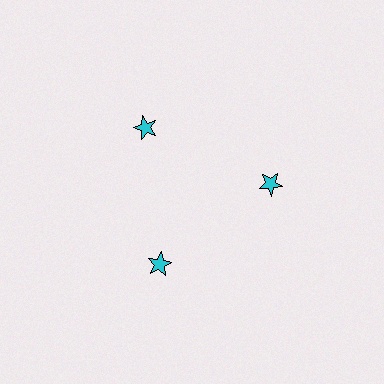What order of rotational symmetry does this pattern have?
This pattern has 3-fold rotational symmetry.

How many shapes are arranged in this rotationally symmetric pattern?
There are 3 shapes, arranged in 3 groups of 1.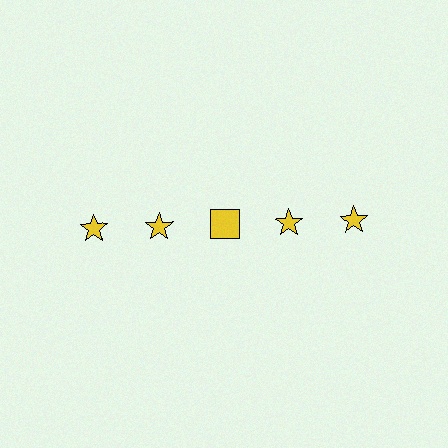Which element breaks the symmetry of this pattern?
The yellow square in the top row, center column breaks the symmetry. All other shapes are yellow stars.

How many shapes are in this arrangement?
There are 5 shapes arranged in a grid pattern.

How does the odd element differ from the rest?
It has a different shape: square instead of star.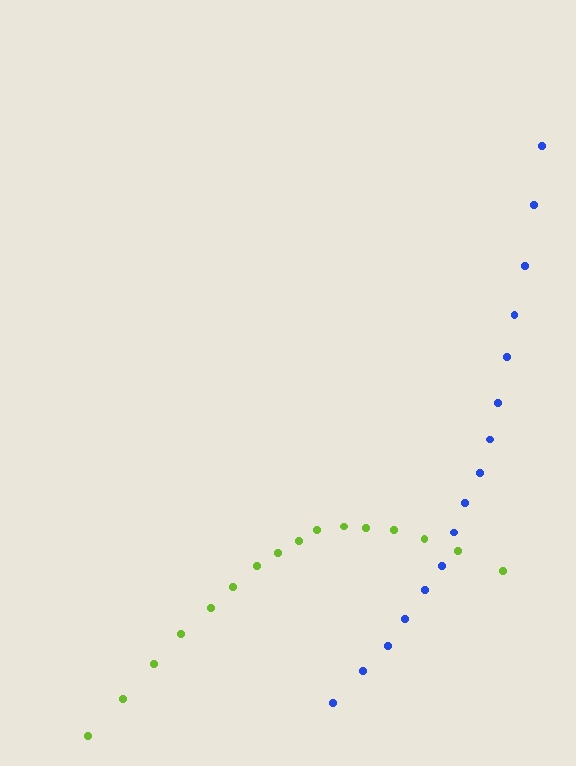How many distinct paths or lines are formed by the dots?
There are 2 distinct paths.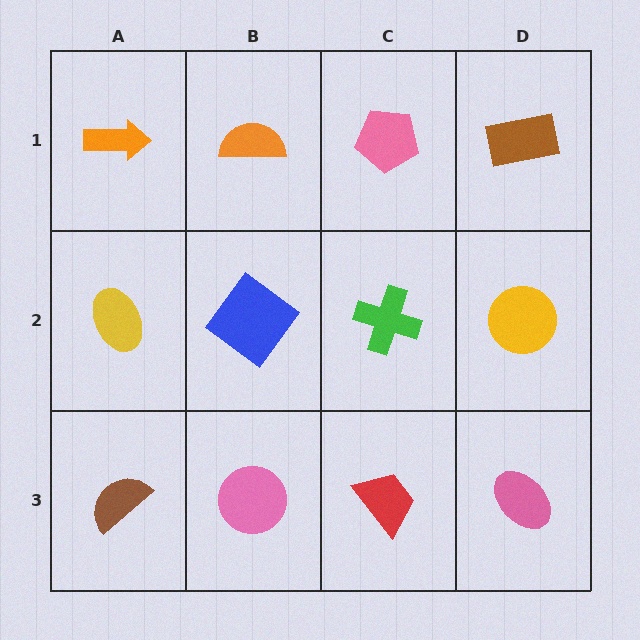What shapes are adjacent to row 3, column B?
A blue diamond (row 2, column B), a brown semicircle (row 3, column A), a red trapezoid (row 3, column C).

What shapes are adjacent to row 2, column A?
An orange arrow (row 1, column A), a brown semicircle (row 3, column A), a blue diamond (row 2, column B).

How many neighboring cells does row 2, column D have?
3.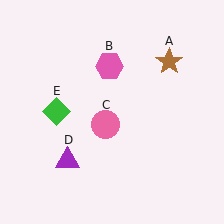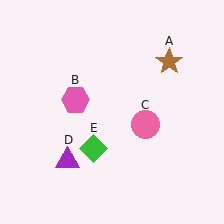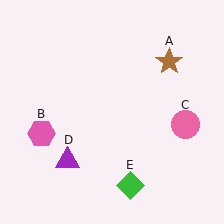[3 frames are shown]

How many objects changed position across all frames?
3 objects changed position: pink hexagon (object B), pink circle (object C), green diamond (object E).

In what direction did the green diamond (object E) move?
The green diamond (object E) moved down and to the right.